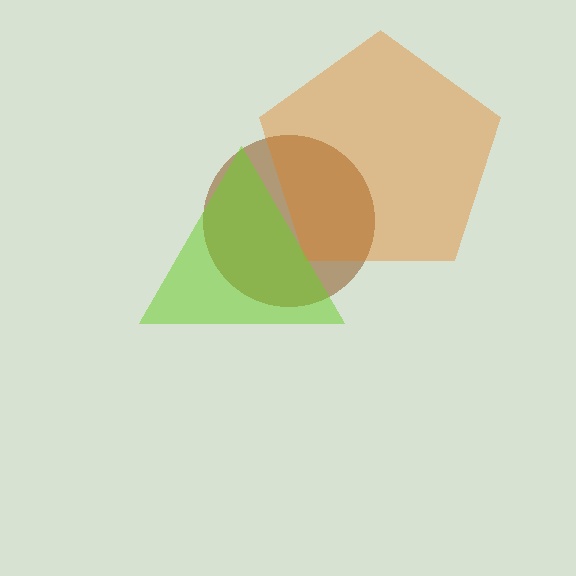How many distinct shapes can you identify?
There are 3 distinct shapes: a brown circle, an orange pentagon, a lime triangle.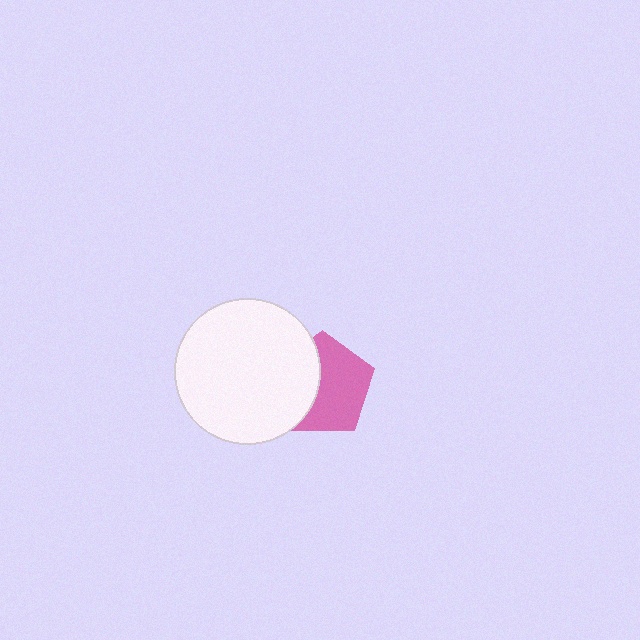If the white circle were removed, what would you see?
You would see the complete pink pentagon.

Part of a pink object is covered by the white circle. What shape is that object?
It is a pentagon.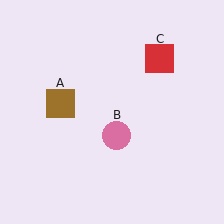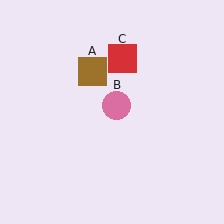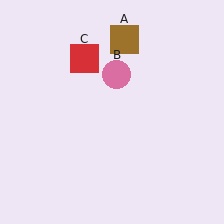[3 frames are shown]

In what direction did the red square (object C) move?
The red square (object C) moved left.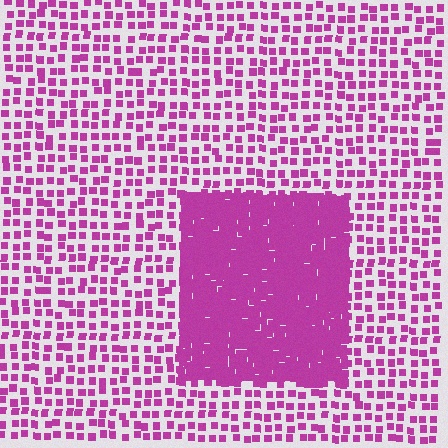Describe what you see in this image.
The image contains small magenta elements arranged at two different densities. A rectangle-shaped region is visible where the elements are more densely packed than the surrounding area.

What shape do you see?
I see a rectangle.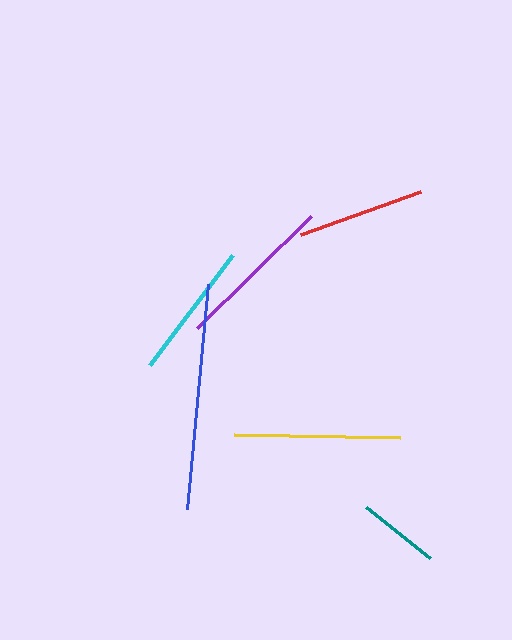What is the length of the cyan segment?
The cyan segment is approximately 137 pixels long.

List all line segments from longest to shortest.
From longest to shortest: blue, yellow, purple, cyan, red, teal.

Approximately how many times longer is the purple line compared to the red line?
The purple line is approximately 1.3 times the length of the red line.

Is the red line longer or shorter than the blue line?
The blue line is longer than the red line.